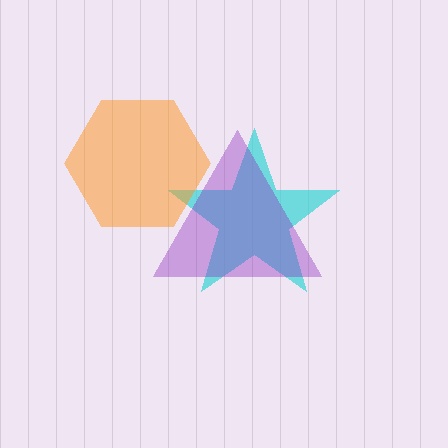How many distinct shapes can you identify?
There are 3 distinct shapes: a cyan star, a purple triangle, an orange hexagon.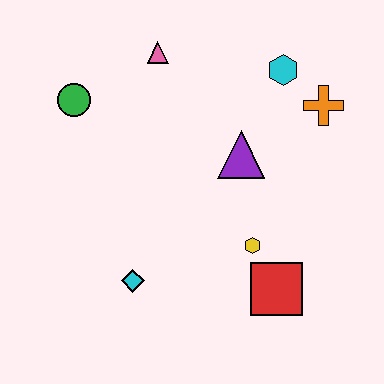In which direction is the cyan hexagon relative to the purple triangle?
The cyan hexagon is above the purple triangle.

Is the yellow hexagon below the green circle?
Yes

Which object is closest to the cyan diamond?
The yellow hexagon is closest to the cyan diamond.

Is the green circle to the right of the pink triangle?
No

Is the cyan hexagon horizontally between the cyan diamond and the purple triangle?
No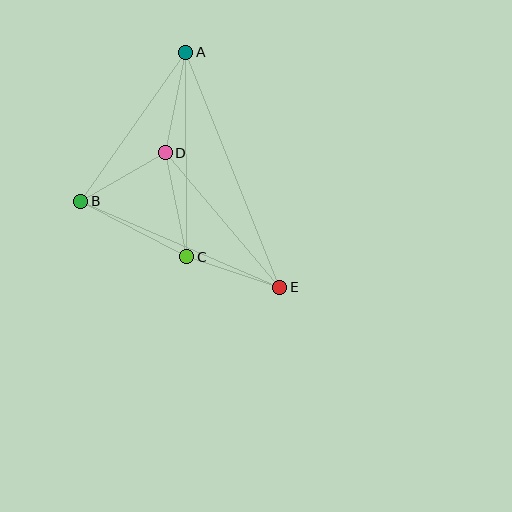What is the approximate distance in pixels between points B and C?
The distance between B and C is approximately 120 pixels.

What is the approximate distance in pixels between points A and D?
The distance between A and D is approximately 103 pixels.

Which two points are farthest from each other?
Points A and E are farthest from each other.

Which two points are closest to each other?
Points B and D are closest to each other.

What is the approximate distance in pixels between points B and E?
The distance between B and E is approximately 217 pixels.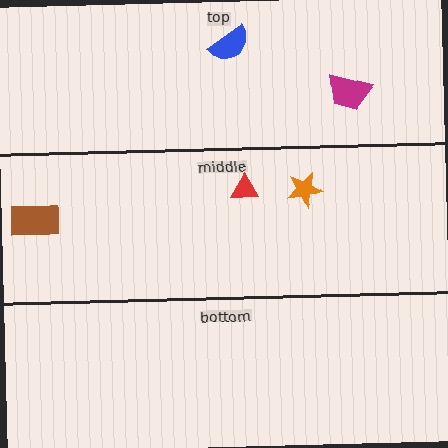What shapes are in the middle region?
The orange star, the red triangle, the brown rectangle.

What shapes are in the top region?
The magenta trapezoid, the blue semicircle.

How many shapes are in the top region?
2.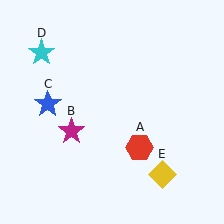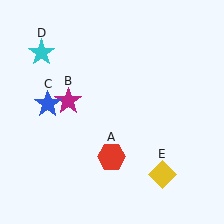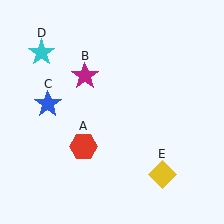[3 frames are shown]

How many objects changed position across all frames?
2 objects changed position: red hexagon (object A), magenta star (object B).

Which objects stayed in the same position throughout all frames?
Blue star (object C) and cyan star (object D) and yellow diamond (object E) remained stationary.